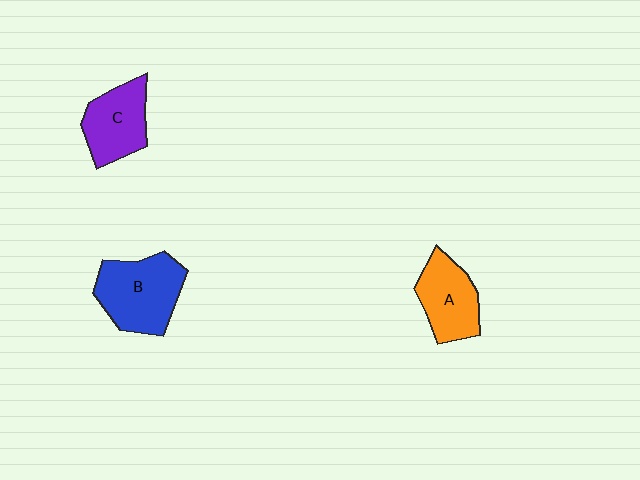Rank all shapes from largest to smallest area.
From largest to smallest: B (blue), C (purple), A (orange).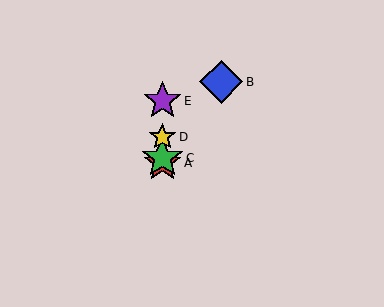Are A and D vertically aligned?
Yes, both are at x≈162.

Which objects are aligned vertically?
Objects A, C, D, E are aligned vertically.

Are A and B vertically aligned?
No, A is at x≈162 and B is at x≈221.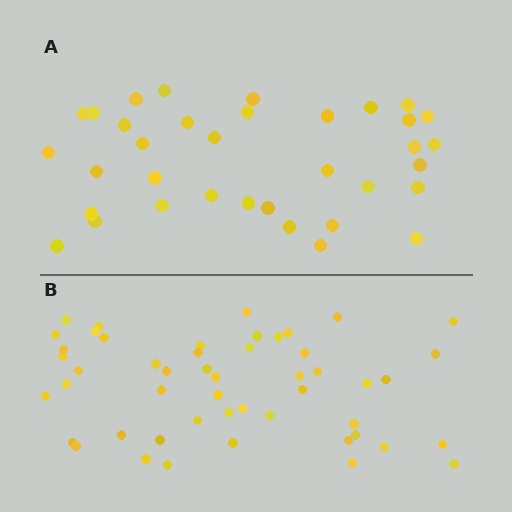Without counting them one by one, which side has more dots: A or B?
Region B (the bottom region) has more dots.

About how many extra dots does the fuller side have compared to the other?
Region B has approximately 15 more dots than region A.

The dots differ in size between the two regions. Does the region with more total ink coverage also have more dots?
No. Region A has more total ink coverage because its dots are larger, but region B actually contains more individual dots. Total area can be misleading — the number of items is what matters here.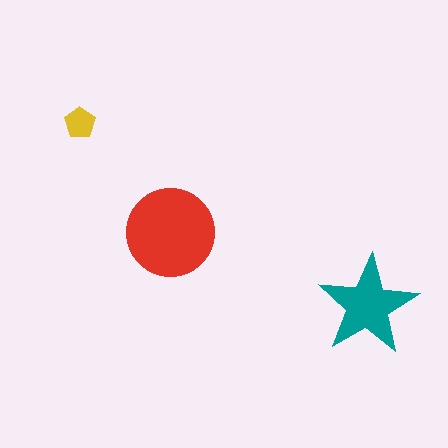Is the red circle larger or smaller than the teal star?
Larger.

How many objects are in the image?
There are 3 objects in the image.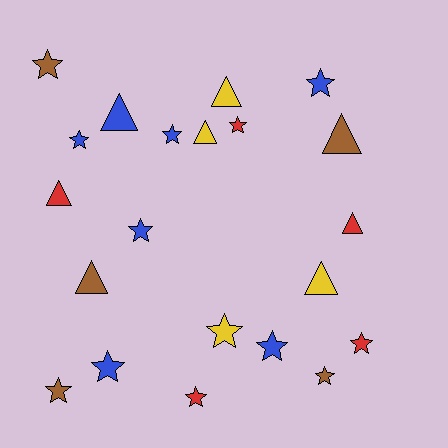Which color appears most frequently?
Blue, with 7 objects.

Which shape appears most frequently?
Star, with 13 objects.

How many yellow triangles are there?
There are 3 yellow triangles.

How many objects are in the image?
There are 21 objects.